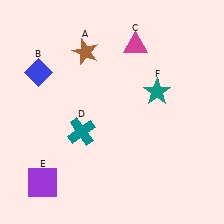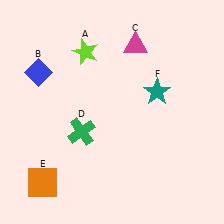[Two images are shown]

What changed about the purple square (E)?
In Image 1, E is purple. In Image 2, it changed to orange.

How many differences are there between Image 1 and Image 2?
There are 3 differences between the two images.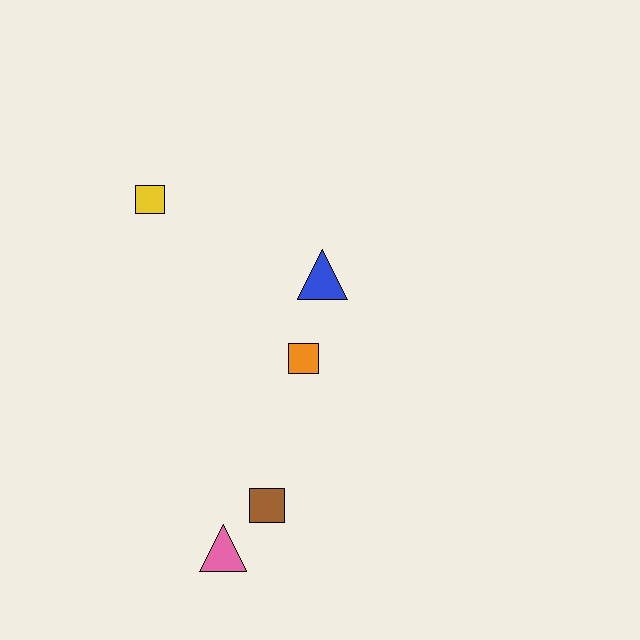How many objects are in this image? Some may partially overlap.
There are 5 objects.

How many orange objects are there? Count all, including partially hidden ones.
There is 1 orange object.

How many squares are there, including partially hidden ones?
There are 3 squares.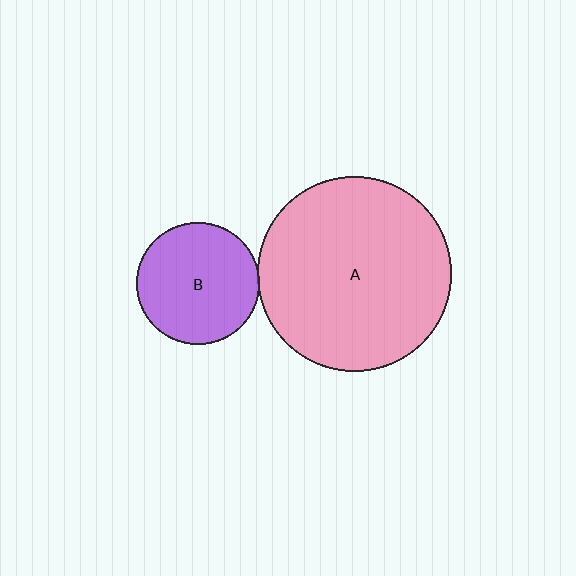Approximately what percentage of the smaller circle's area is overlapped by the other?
Approximately 5%.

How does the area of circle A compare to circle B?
Approximately 2.5 times.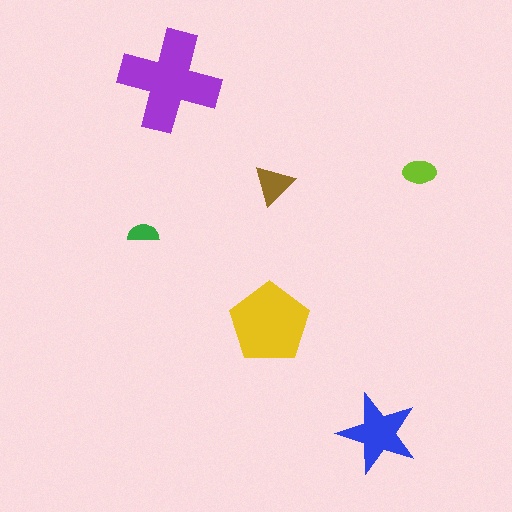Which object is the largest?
The purple cross.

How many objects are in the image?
There are 6 objects in the image.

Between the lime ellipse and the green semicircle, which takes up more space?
The lime ellipse.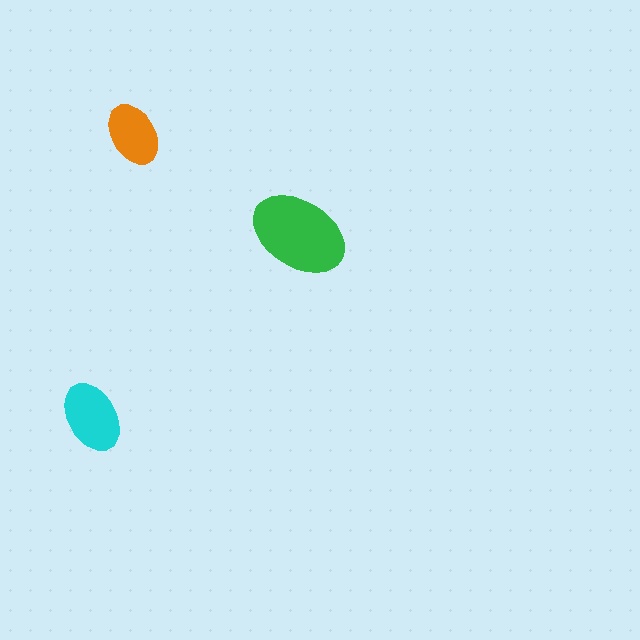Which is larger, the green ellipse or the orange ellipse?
The green one.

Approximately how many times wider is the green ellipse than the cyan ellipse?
About 1.5 times wider.